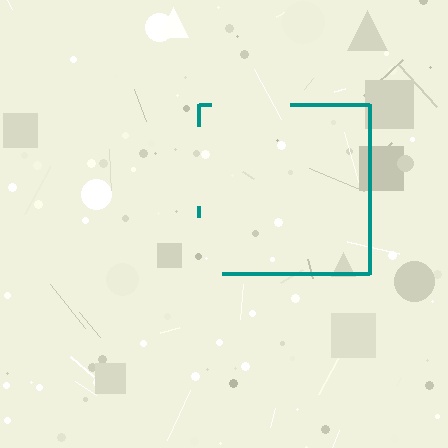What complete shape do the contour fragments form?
The contour fragments form a square.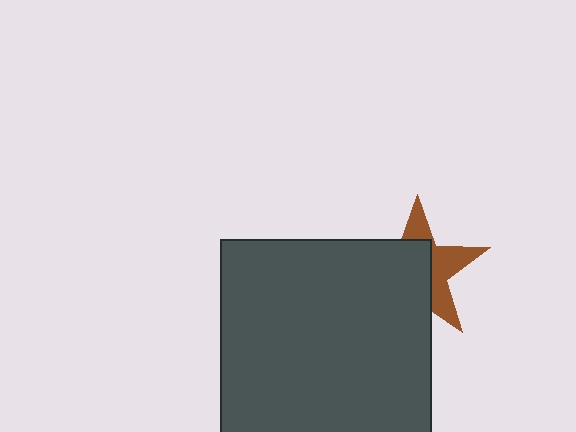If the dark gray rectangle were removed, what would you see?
You would see the complete brown star.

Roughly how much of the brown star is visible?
A small part of it is visible (roughly 42%).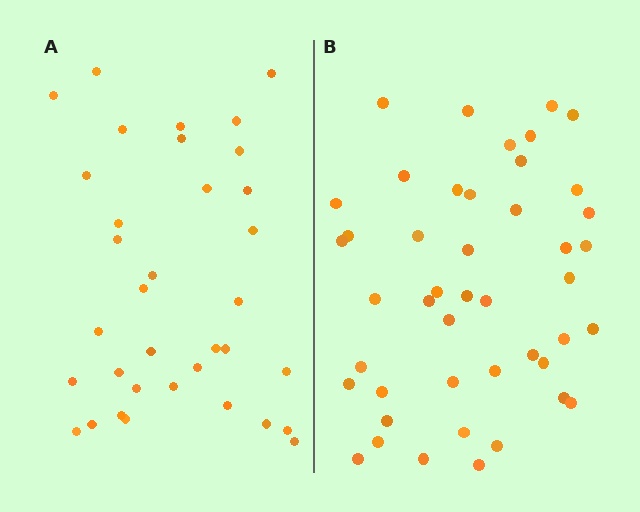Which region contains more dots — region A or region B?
Region B (the right region) has more dots.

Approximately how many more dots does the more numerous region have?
Region B has roughly 10 or so more dots than region A.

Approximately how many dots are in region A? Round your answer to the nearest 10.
About 40 dots. (The exact count is 35, which rounds to 40.)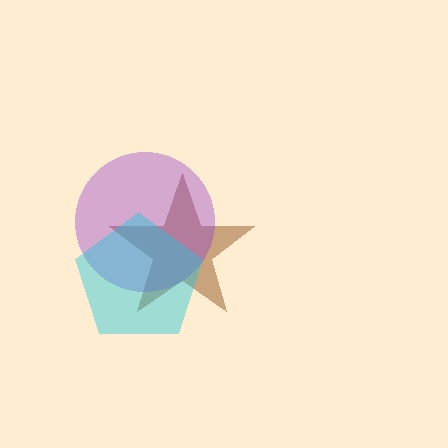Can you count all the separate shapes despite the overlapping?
Yes, there are 3 separate shapes.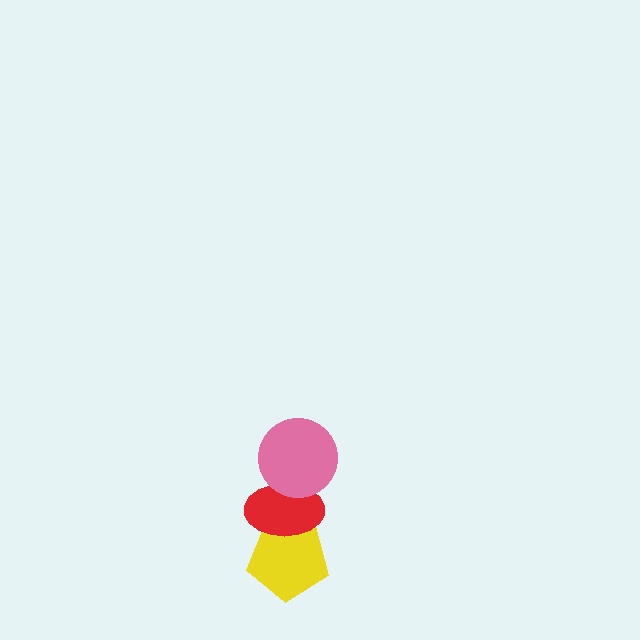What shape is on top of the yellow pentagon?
The red ellipse is on top of the yellow pentagon.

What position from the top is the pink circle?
The pink circle is 1st from the top.